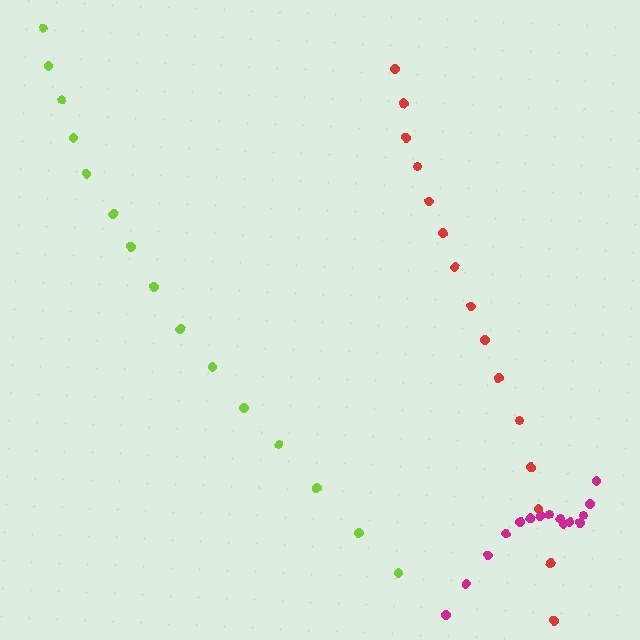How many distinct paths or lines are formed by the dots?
There are 3 distinct paths.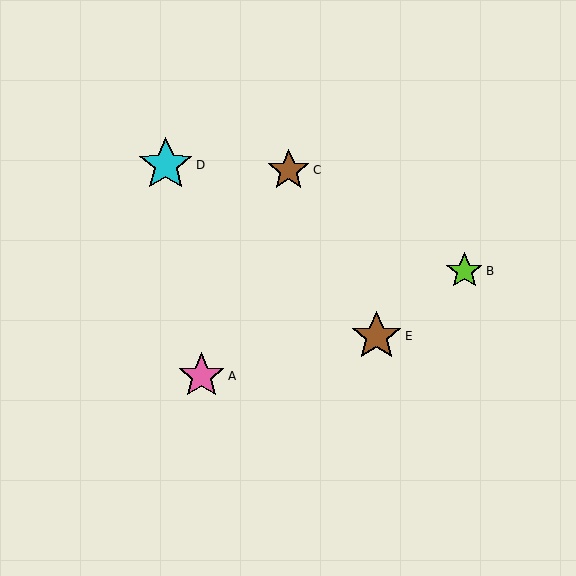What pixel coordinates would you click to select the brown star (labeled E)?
Click at (377, 336) to select the brown star E.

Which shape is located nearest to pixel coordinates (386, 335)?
The brown star (labeled E) at (377, 336) is nearest to that location.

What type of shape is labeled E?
Shape E is a brown star.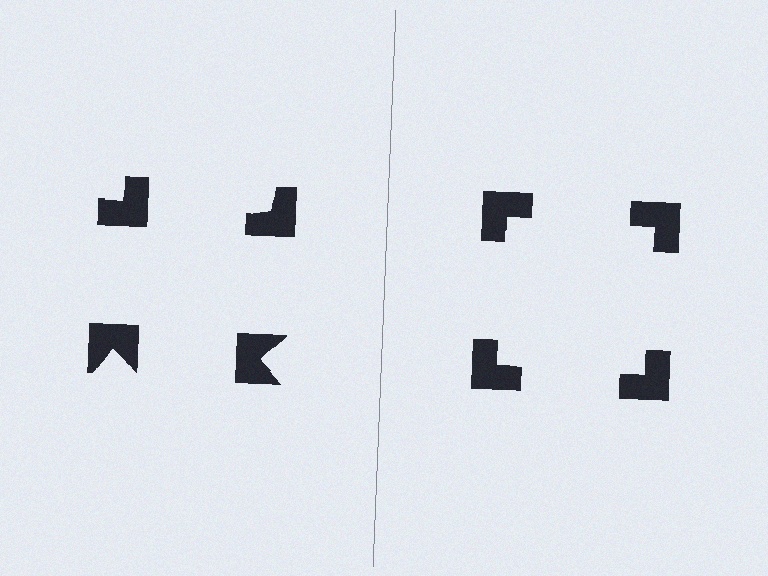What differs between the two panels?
The notched squares are positioned identically on both sides; only the wedge orientations differ. On the right they align to a square; on the left they are misaligned.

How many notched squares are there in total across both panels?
8 — 4 on each side.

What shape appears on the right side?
An illusory square.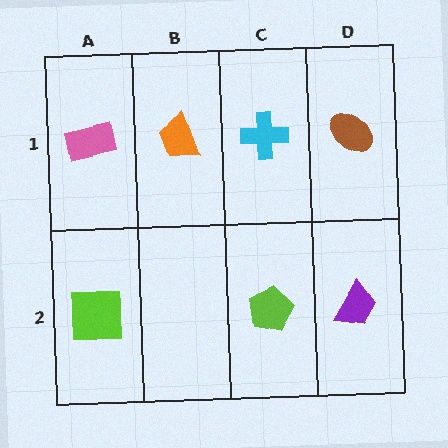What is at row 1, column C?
A cyan cross.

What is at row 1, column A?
A pink rectangle.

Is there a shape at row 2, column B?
No, that cell is empty.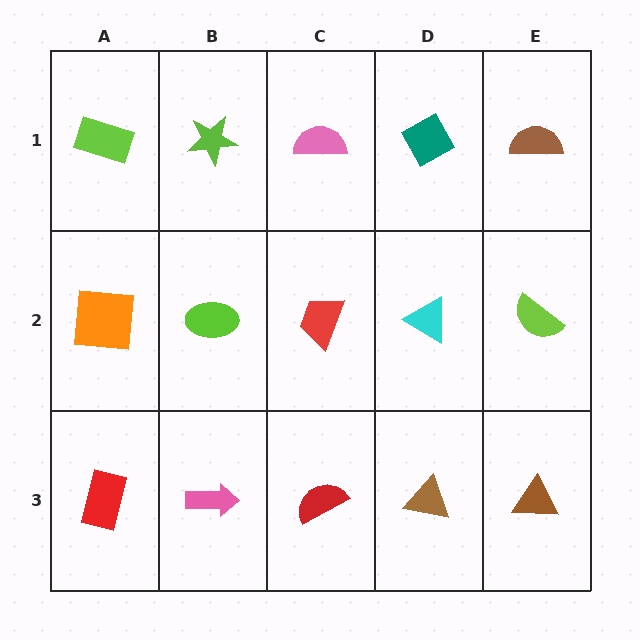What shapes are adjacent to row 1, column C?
A red trapezoid (row 2, column C), a lime star (row 1, column B), a teal diamond (row 1, column D).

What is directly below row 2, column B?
A pink arrow.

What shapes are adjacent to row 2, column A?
A lime rectangle (row 1, column A), a red rectangle (row 3, column A), a lime ellipse (row 2, column B).